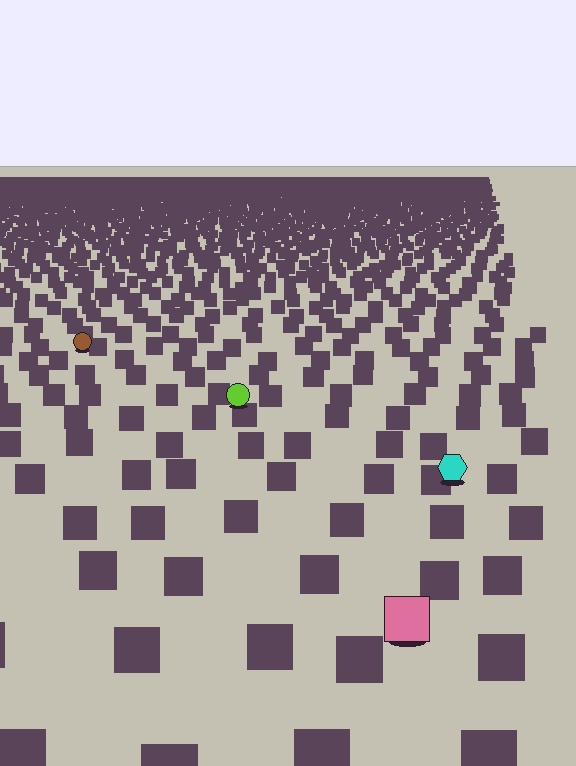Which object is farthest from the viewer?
The brown circle is farthest from the viewer. It appears smaller and the ground texture around it is denser.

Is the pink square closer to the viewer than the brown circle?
Yes. The pink square is closer — you can tell from the texture gradient: the ground texture is coarser near it.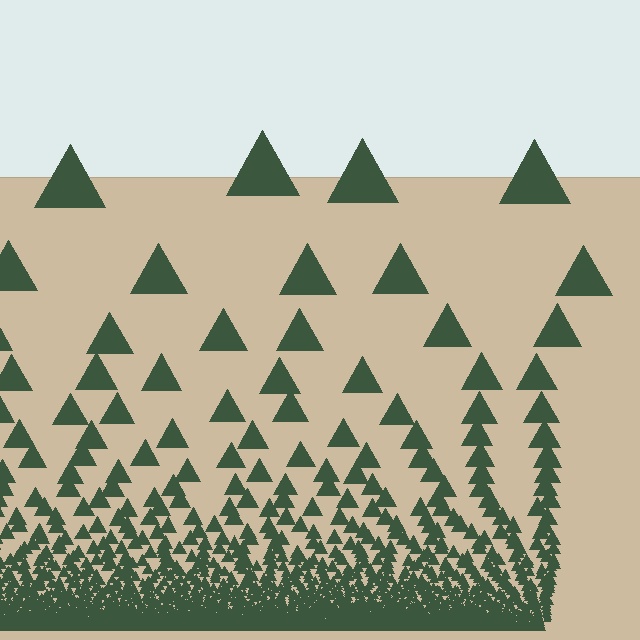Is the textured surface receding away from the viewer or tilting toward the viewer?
The surface appears to tilt toward the viewer. Texture elements get larger and sparser toward the top.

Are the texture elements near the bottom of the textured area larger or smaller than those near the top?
Smaller. The gradient is inverted — elements near the bottom are smaller and denser.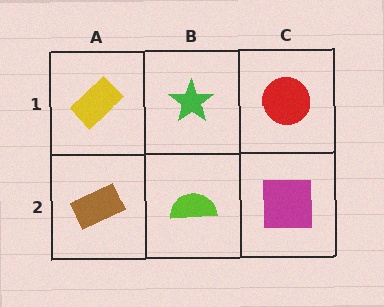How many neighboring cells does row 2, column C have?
2.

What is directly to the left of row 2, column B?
A brown rectangle.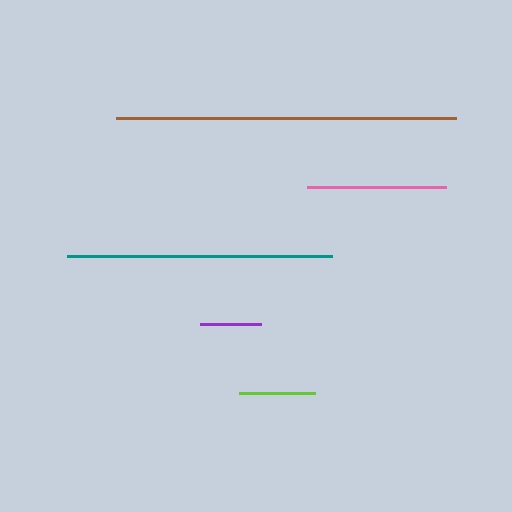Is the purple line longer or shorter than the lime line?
The lime line is longer than the purple line.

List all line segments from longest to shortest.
From longest to shortest: brown, teal, pink, lime, purple.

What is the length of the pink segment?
The pink segment is approximately 139 pixels long.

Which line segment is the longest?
The brown line is the longest at approximately 340 pixels.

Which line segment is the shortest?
The purple line is the shortest at approximately 61 pixels.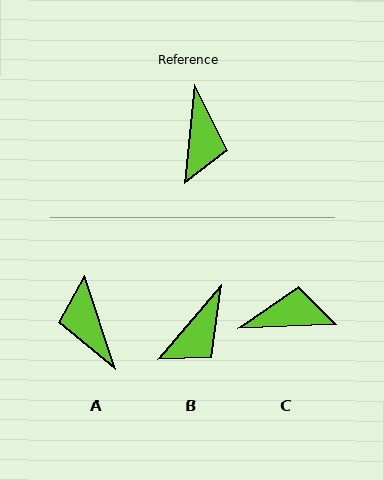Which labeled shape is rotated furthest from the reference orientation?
A, about 156 degrees away.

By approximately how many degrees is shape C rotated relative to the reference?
Approximately 98 degrees counter-clockwise.